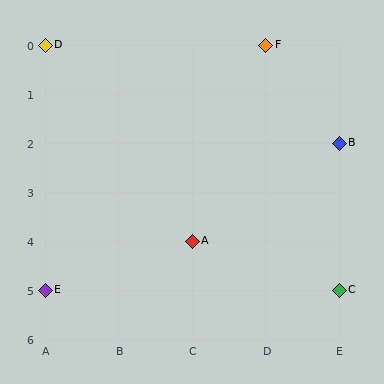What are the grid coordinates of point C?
Point C is at grid coordinates (E, 5).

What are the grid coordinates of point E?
Point E is at grid coordinates (A, 5).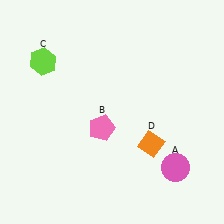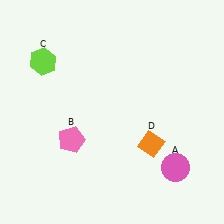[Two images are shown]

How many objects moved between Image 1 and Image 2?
1 object moved between the two images.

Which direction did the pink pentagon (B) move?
The pink pentagon (B) moved left.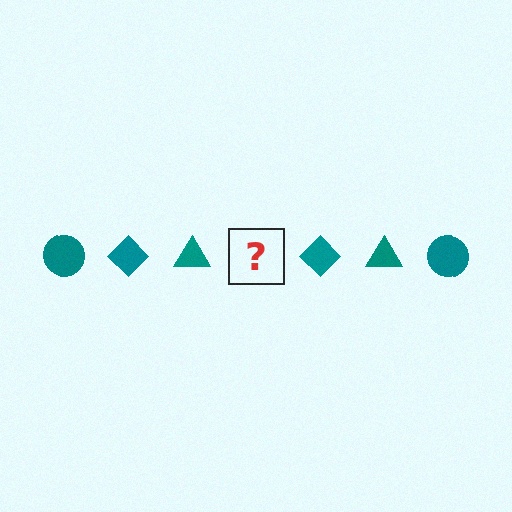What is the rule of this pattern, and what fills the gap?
The rule is that the pattern cycles through circle, diamond, triangle shapes in teal. The gap should be filled with a teal circle.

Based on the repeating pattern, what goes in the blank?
The blank should be a teal circle.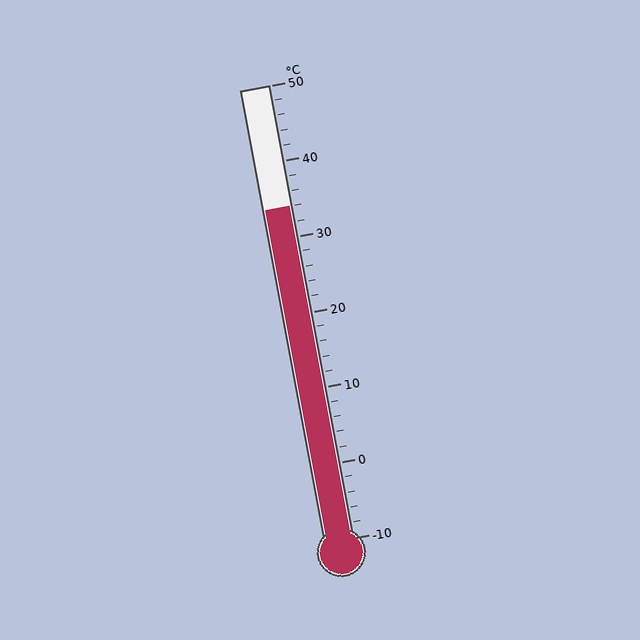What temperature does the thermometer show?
The thermometer shows approximately 34°C.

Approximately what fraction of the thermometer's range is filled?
The thermometer is filled to approximately 75% of its range.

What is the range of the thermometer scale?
The thermometer scale ranges from -10°C to 50°C.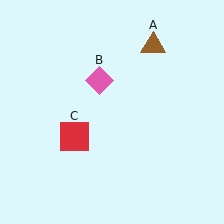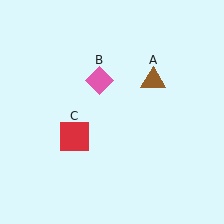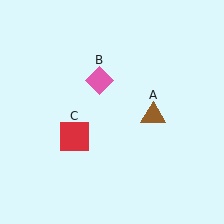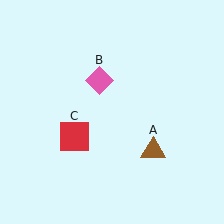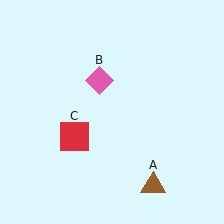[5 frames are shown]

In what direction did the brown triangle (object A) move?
The brown triangle (object A) moved down.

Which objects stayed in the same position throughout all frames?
Pink diamond (object B) and red square (object C) remained stationary.